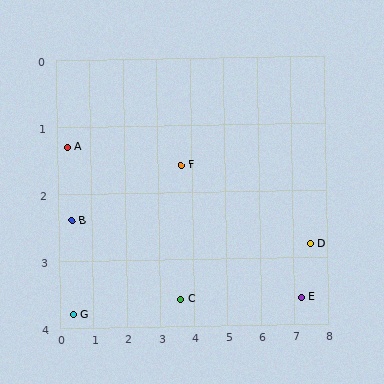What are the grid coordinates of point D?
Point D is at approximately (7.5, 2.8).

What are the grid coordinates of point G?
Point G is at approximately (0.4, 3.8).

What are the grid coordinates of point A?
Point A is at approximately (0.3, 1.3).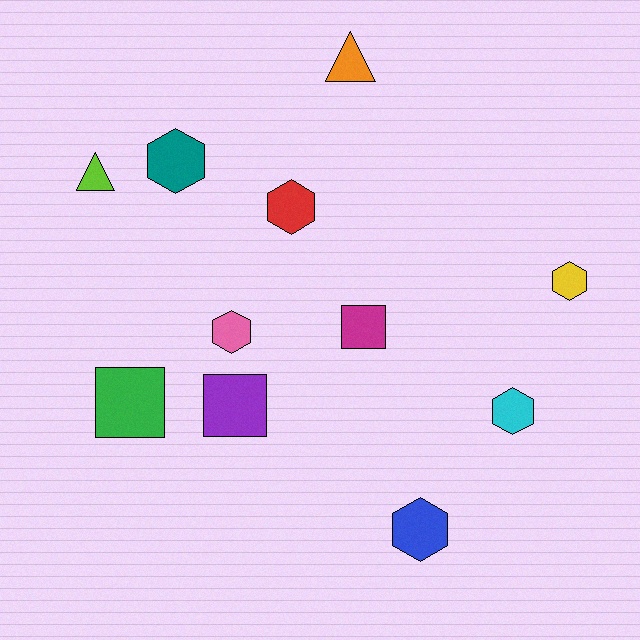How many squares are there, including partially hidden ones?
There are 3 squares.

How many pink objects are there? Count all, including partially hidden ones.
There is 1 pink object.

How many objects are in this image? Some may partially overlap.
There are 11 objects.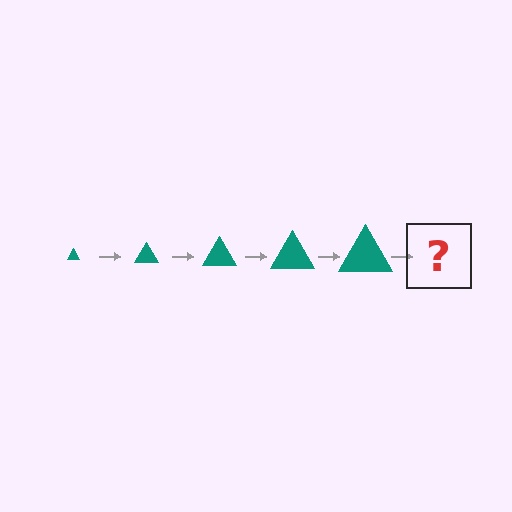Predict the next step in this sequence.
The next step is a teal triangle, larger than the previous one.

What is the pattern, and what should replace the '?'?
The pattern is that the triangle gets progressively larger each step. The '?' should be a teal triangle, larger than the previous one.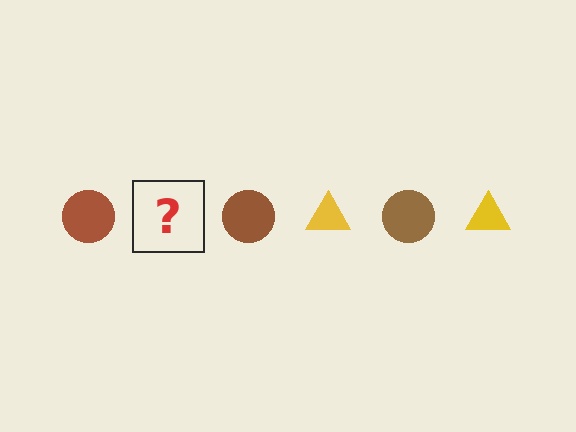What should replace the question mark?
The question mark should be replaced with a yellow triangle.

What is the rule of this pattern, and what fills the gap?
The rule is that the pattern alternates between brown circle and yellow triangle. The gap should be filled with a yellow triangle.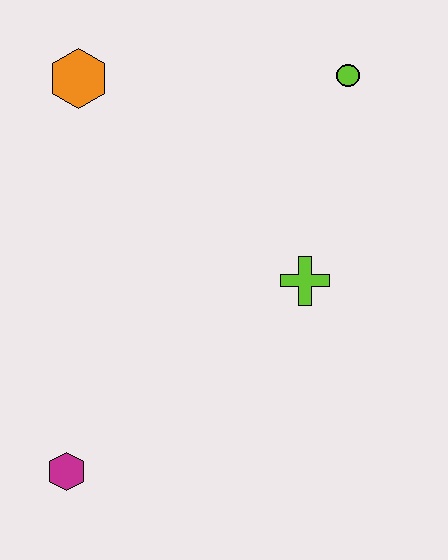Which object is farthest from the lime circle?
The magenta hexagon is farthest from the lime circle.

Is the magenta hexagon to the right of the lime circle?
No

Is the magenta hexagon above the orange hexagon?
No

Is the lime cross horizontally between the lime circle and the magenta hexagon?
Yes